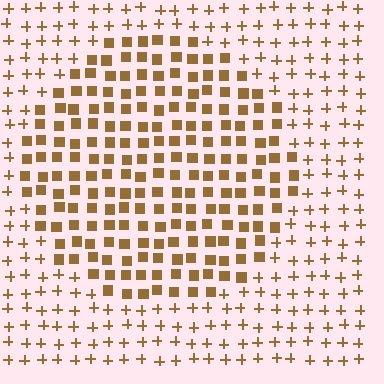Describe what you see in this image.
The image is filled with small brown elements arranged in a uniform grid. A circle-shaped region contains squares, while the surrounding area contains plus signs. The boundary is defined purely by the change in element shape.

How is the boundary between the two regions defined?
The boundary is defined by a change in element shape: squares inside vs. plus signs outside. All elements share the same color and spacing.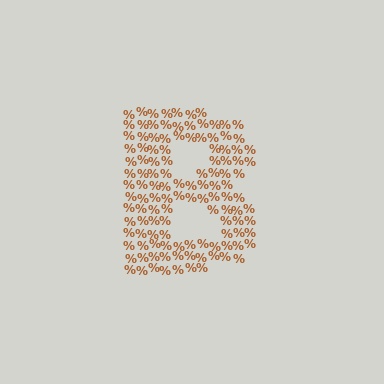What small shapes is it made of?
It is made of small percent signs.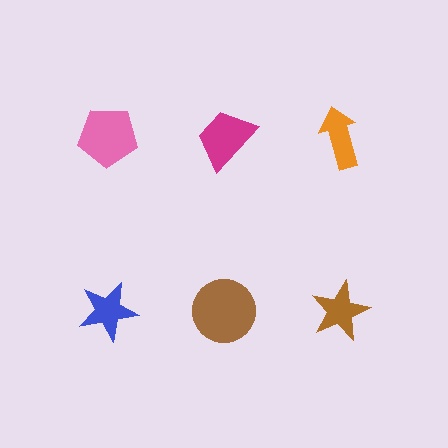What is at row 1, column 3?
An orange arrow.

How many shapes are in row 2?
3 shapes.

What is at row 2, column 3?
A brown star.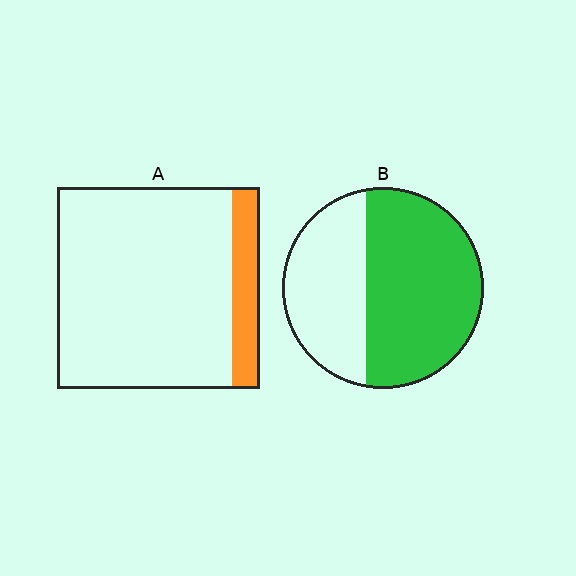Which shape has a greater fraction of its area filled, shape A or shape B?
Shape B.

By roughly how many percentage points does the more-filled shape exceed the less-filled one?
By roughly 45 percentage points (B over A).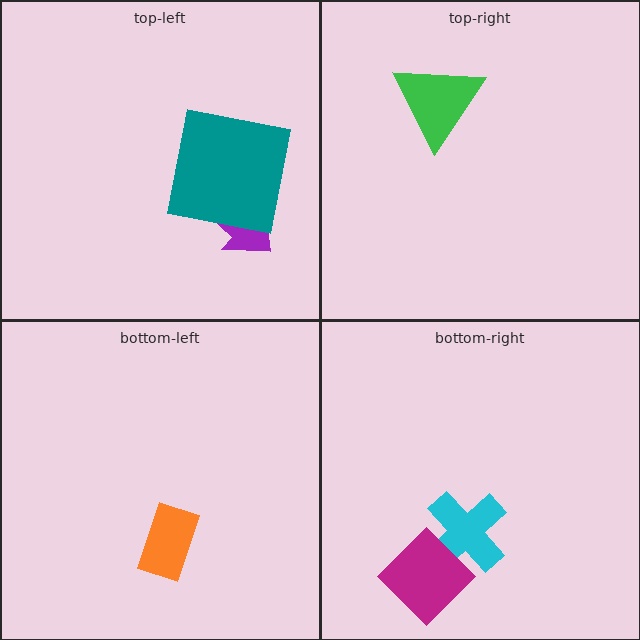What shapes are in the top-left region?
The purple arrow, the teal square.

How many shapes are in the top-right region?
1.